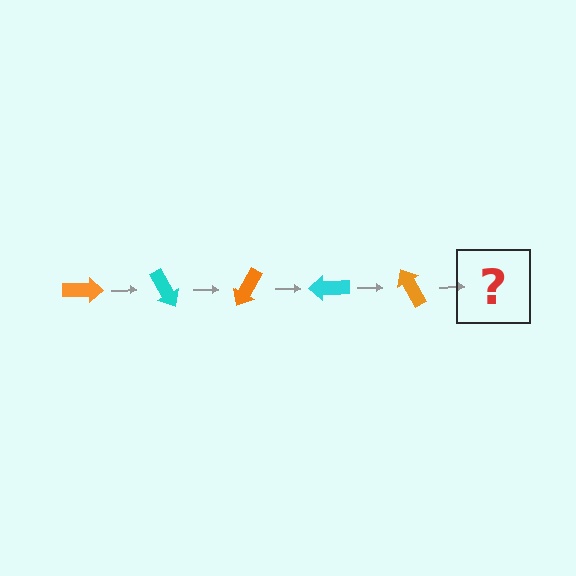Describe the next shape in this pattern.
It should be a cyan arrow, rotated 300 degrees from the start.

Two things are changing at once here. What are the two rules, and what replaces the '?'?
The two rules are that it rotates 60 degrees each step and the color cycles through orange and cyan. The '?' should be a cyan arrow, rotated 300 degrees from the start.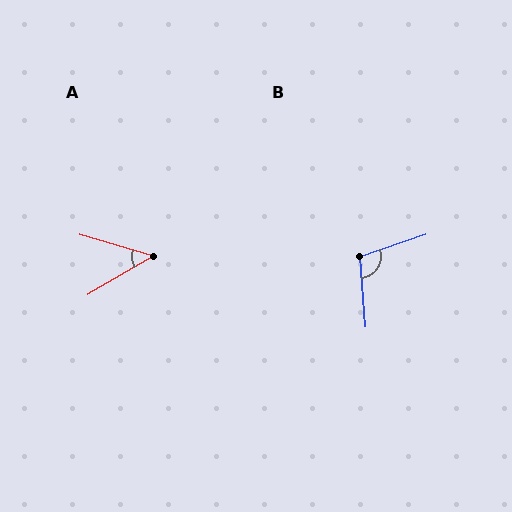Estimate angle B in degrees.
Approximately 104 degrees.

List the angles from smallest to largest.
A (46°), B (104°).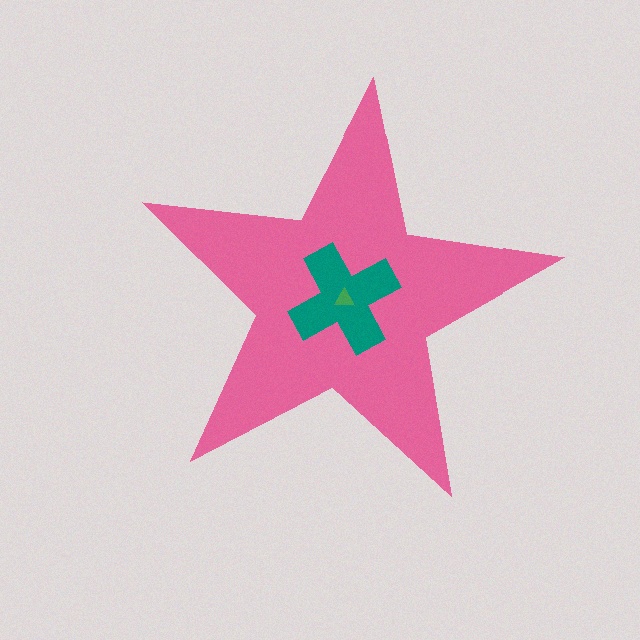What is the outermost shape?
The pink star.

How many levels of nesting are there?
3.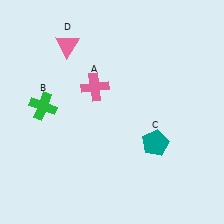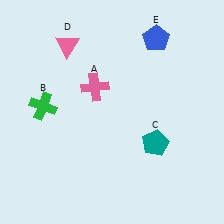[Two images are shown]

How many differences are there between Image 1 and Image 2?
There is 1 difference between the two images.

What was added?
A blue pentagon (E) was added in Image 2.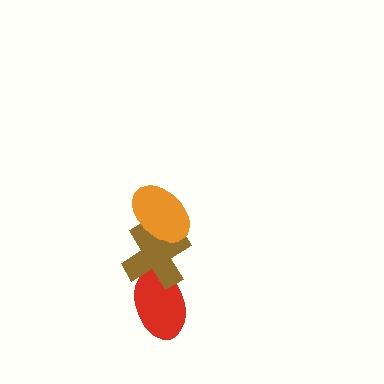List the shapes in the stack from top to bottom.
From top to bottom: the orange ellipse, the brown cross, the red ellipse.